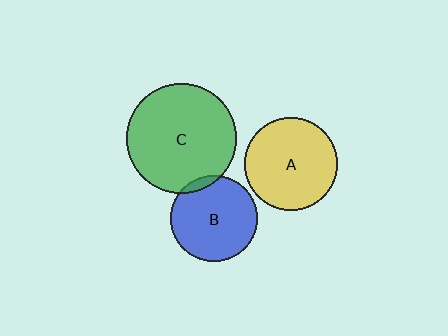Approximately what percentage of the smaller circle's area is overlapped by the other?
Approximately 5%.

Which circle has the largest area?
Circle C (green).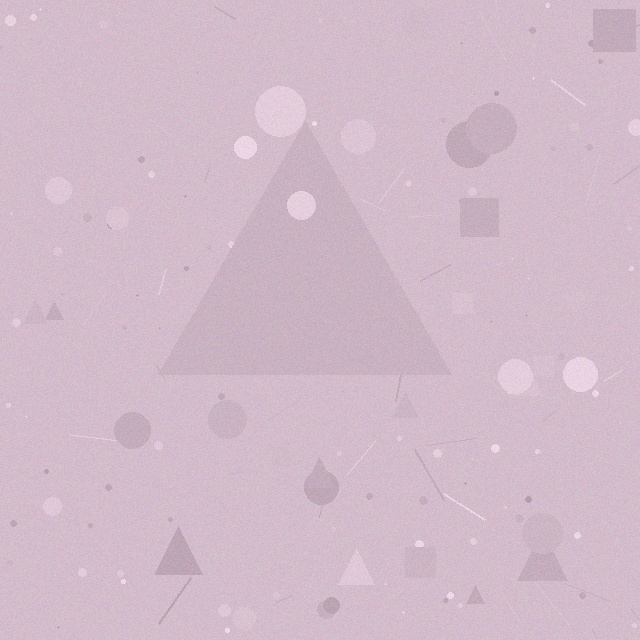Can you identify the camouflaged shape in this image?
The camouflaged shape is a triangle.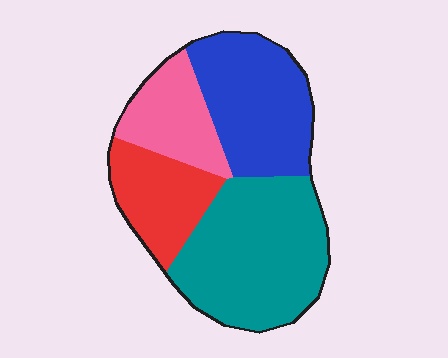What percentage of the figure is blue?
Blue covers roughly 30% of the figure.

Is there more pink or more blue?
Blue.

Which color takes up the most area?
Teal, at roughly 40%.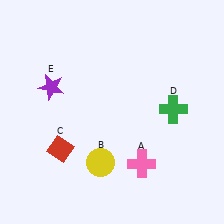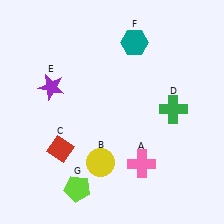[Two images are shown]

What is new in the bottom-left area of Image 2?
A lime pentagon (G) was added in the bottom-left area of Image 2.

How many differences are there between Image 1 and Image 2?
There are 2 differences between the two images.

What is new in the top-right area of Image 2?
A teal hexagon (F) was added in the top-right area of Image 2.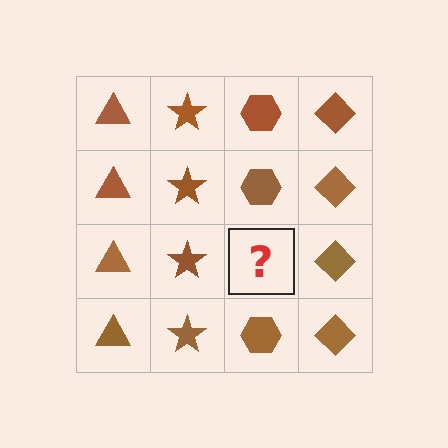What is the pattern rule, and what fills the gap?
The rule is that each column has a consistent shape. The gap should be filled with a brown hexagon.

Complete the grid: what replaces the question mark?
The question mark should be replaced with a brown hexagon.